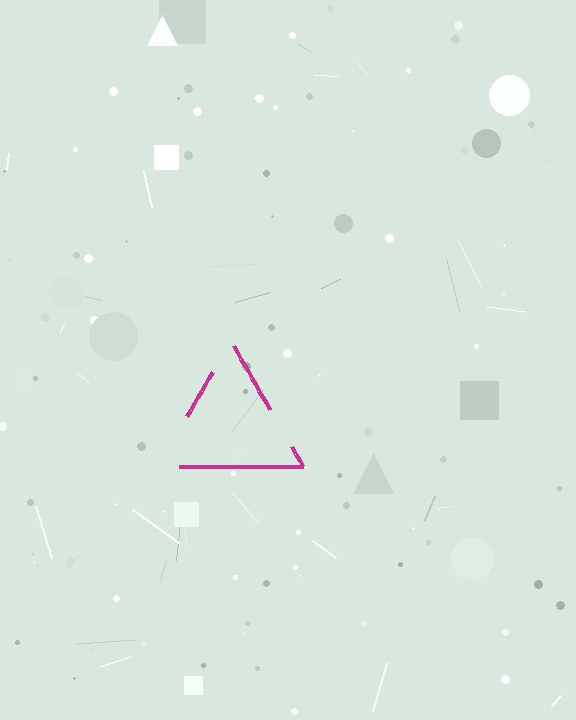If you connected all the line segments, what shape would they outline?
They would outline a triangle.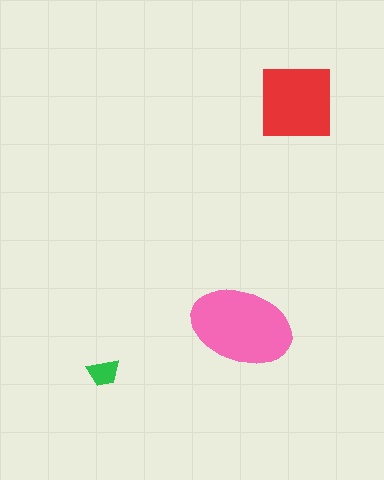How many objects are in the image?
There are 3 objects in the image.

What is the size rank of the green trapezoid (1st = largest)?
3rd.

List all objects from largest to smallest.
The pink ellipse, the red square, the green trapezoid.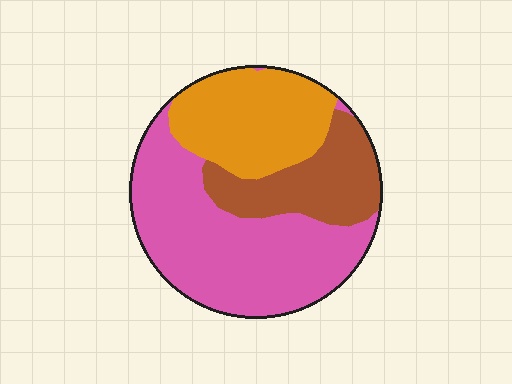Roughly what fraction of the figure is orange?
Orange covers 28% of the figure.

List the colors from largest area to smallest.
From largest to smallest: pink, orange, brown.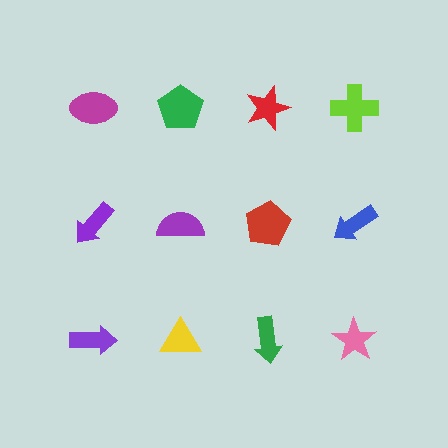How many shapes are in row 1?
4 shapes.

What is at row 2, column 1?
A purple arrow.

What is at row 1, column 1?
A magenta ellipse.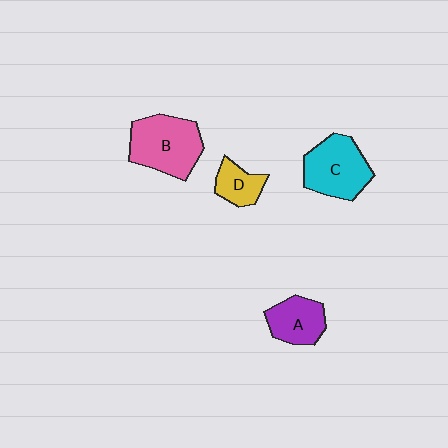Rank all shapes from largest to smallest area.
From largest to smallest: B (pink), C (cyan), A (purple), D (yellow).